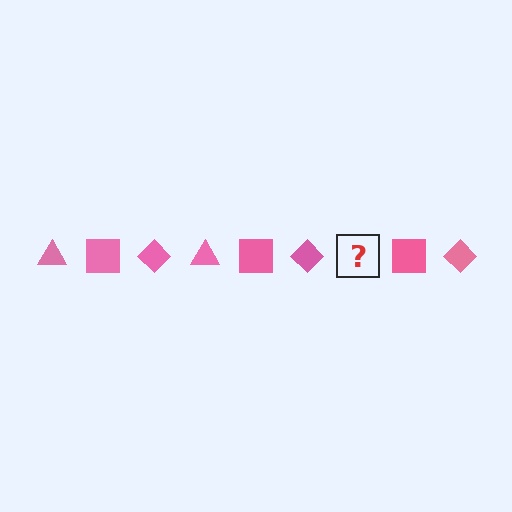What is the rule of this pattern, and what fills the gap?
The rule is that the pattern cycles through triangle, square, diamond shapes in pink. The gap should be filled with a pink triangle.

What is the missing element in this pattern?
The missing element is a pink triangle.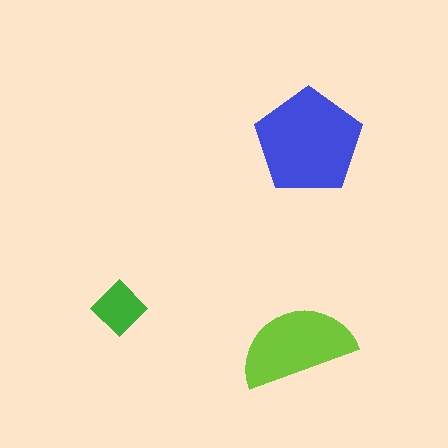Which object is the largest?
The blue pentagon.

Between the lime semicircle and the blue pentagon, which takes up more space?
The blue pentagon.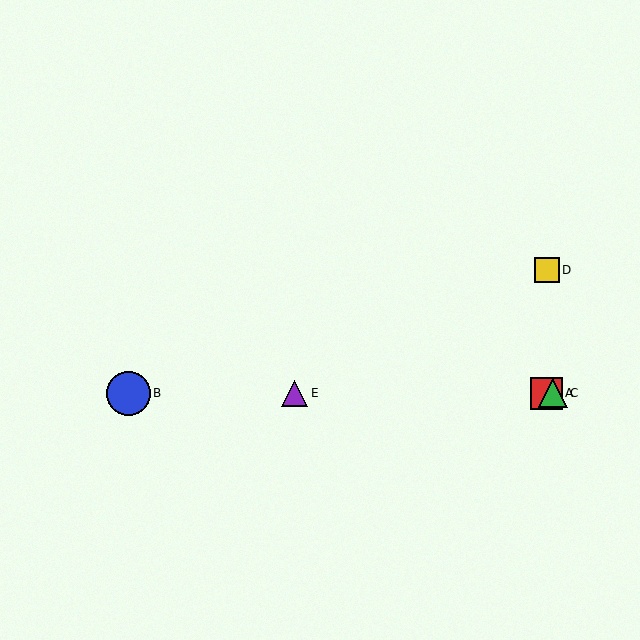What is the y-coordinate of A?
Object A is at y≈393.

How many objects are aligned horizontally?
4 objects (A, B, C, E) are aligned horizontally.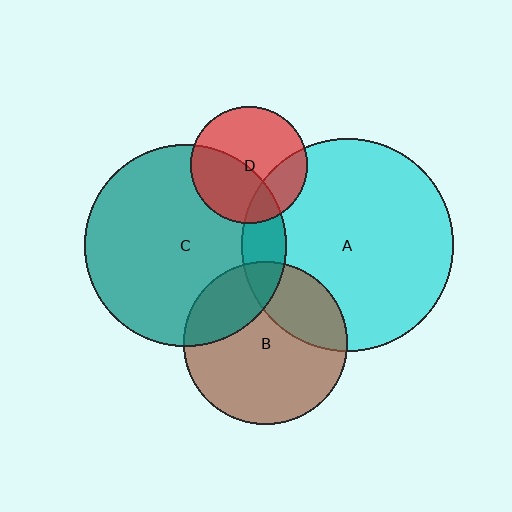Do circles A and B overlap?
Yes.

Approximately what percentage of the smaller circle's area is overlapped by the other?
Approximately 25%.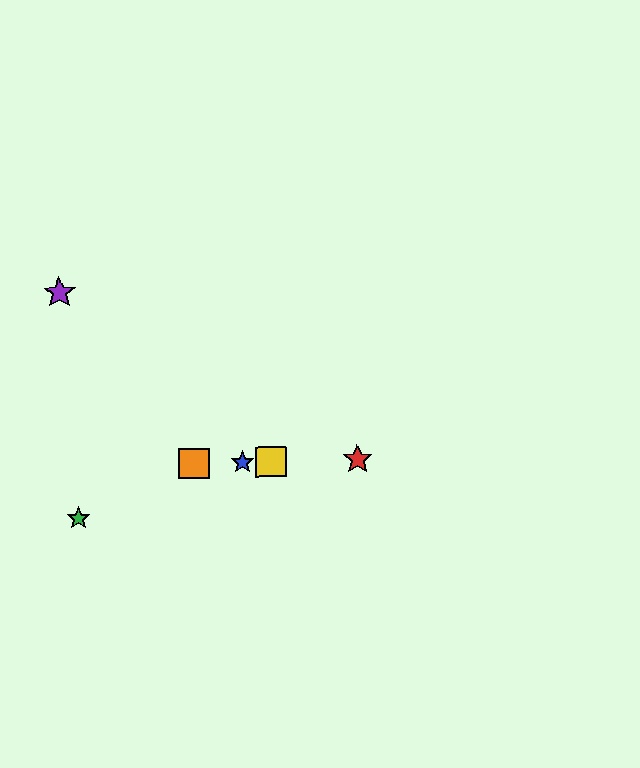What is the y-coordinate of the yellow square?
The yellow square is at y≈462.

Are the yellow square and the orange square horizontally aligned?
Yes, both are at y≈462.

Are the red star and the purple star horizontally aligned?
No, the red star is at y≈460 and the purple star is at y≈293.